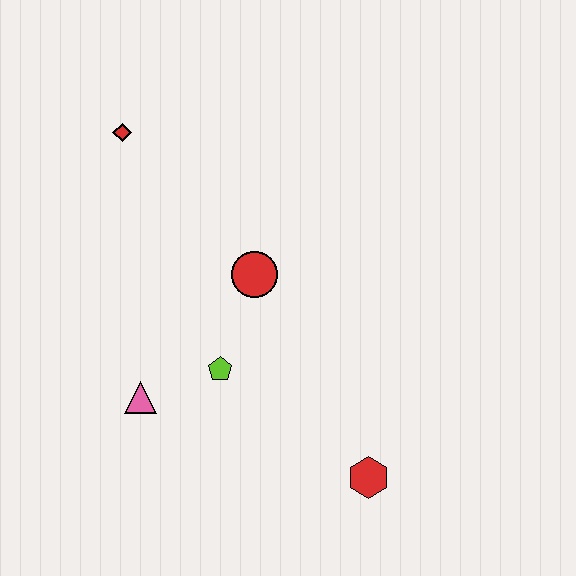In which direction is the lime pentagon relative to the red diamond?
The lime pentagon is below the red diamond.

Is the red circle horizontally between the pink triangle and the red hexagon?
Yes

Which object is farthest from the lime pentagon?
The red diamond is farthest from the lime pentagon.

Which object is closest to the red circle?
The lime pentagon is closest to the red circle.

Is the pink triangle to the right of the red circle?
No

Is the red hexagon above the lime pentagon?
No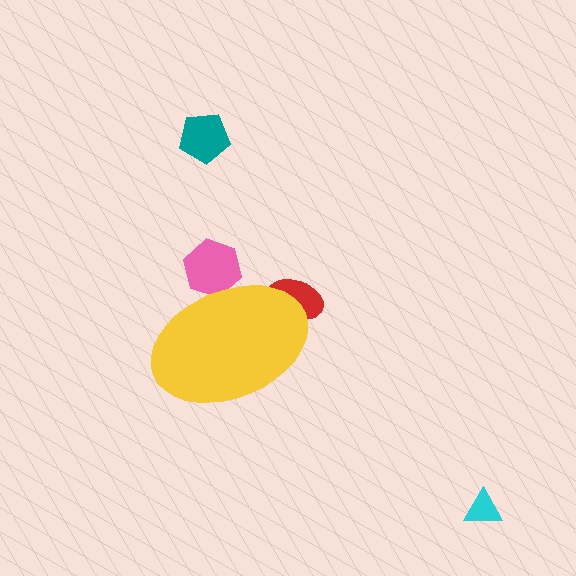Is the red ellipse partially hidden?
Yes, the red ellipse is partially hidden behind the yellow ellipse.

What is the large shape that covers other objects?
A yellow ellipse.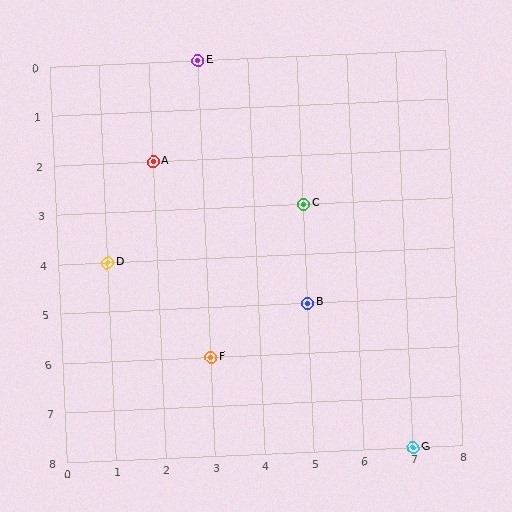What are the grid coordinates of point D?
Point D is at grid coordinates (1, 4).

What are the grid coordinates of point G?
Point G is at grid coordinates (7, 8).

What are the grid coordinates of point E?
Point E is at grid coordinates (3, 0).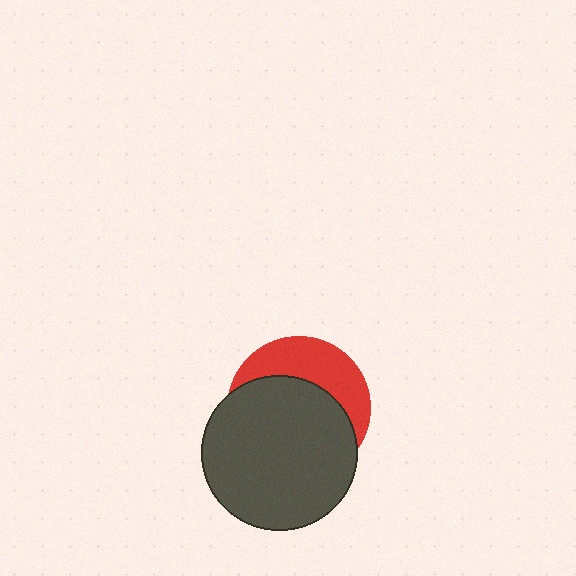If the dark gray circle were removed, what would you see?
You would see the complete red circle.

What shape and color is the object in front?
The object in front is a dark gray circle.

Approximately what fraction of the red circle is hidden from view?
Roughly 64% of the red circle is hidden behind the dark gray circle.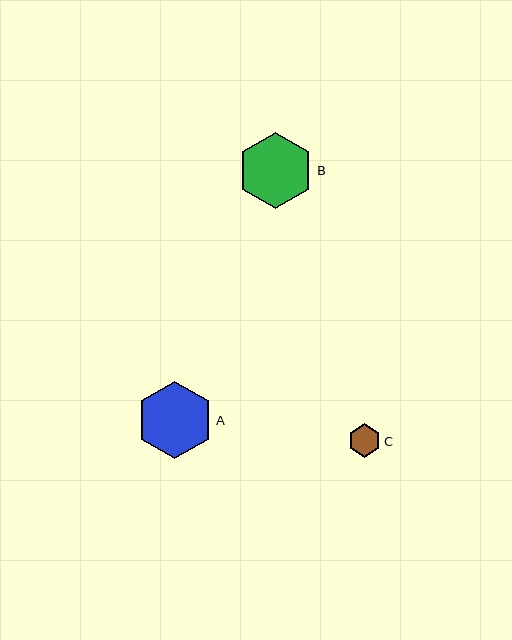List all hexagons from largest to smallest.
From largest to smallest: A, B, C.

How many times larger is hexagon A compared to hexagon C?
Hexagon A is approximately 2.3 times the size of hexagon C.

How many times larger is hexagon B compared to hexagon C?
Hexagon B is approximately 2.3 times the size of hexagon C.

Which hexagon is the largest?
Hexagon A is the largest with a size of approximately 77 pixels.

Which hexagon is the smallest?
Hexagon C is the smallest with a size of approximately 33 pixels.